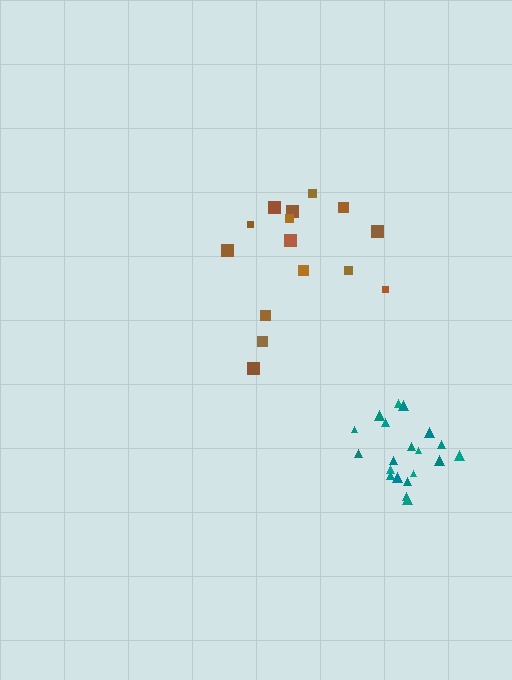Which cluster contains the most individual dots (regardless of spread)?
Teal (20).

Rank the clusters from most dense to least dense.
teal, brown.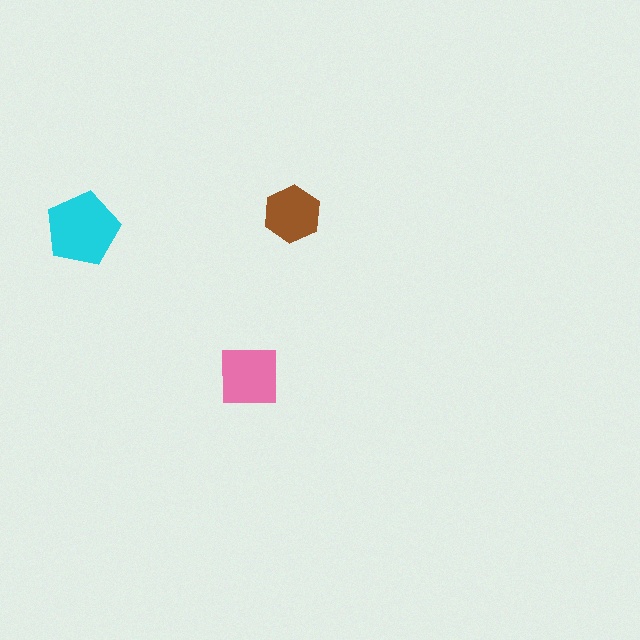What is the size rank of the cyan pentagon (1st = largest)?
1st.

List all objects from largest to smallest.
The cyan pentagon, the pink square, the brown hexagon.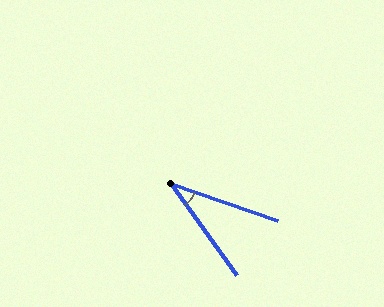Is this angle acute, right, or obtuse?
It is acute.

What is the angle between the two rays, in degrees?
Approximately 35 degrees.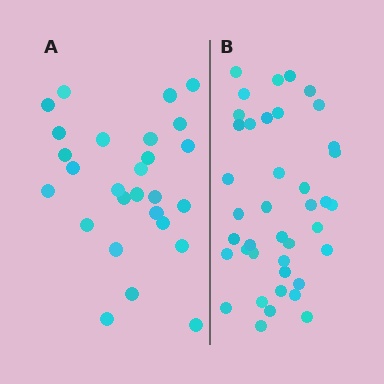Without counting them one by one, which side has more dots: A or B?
Region B (the right region) has more dots.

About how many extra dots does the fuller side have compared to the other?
Region B has approximately 15 more dots than region A.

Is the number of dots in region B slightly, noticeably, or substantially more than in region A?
Region B has substantially more. The ratio is roughly 1.5 to 1.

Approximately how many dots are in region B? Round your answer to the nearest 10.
About 40 dots.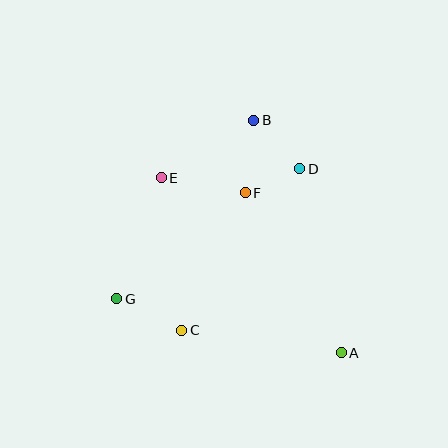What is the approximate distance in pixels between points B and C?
The distance between B and C is approximately 222 pixels.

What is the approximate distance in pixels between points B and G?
The distance between B and G is approximately 225 pixels.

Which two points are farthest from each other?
Points A and E are farthest from each other.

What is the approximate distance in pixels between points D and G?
The distance between D and G is approximately 224 pixels.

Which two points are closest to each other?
Points D and F are closest to each other.